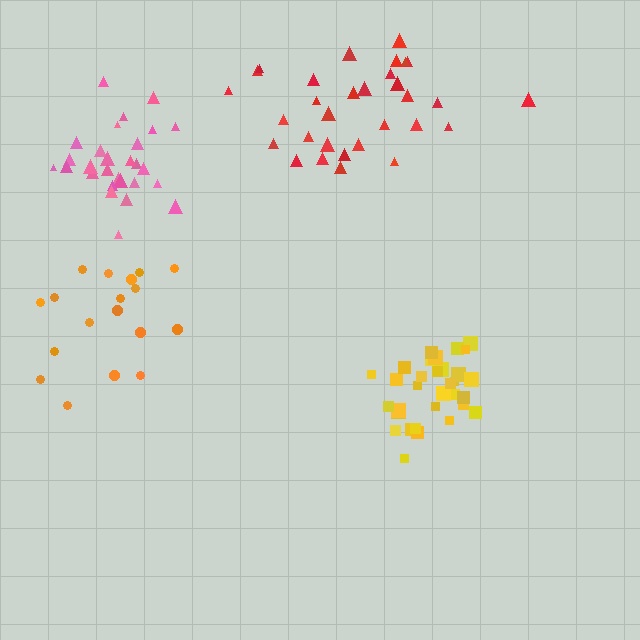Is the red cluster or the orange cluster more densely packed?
Red.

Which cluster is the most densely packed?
Yellow.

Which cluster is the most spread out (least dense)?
Orange.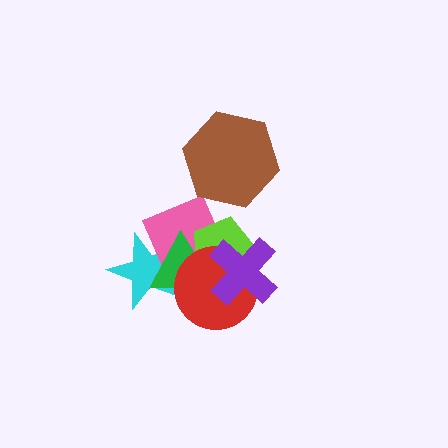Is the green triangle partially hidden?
Yes, it is partially covered by another shape.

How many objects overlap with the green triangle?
5 objects overlap with the green triangle.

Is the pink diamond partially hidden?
Yes, it is partially covered by another shape.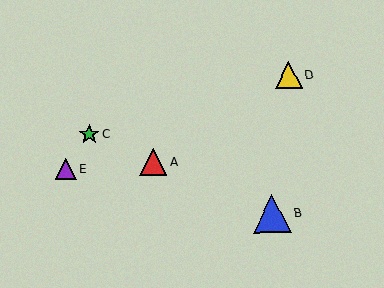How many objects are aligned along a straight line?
3 objects (A, B, C) are aligned along a straight line.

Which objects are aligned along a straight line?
Objects A, B, C are aligned along a straight line.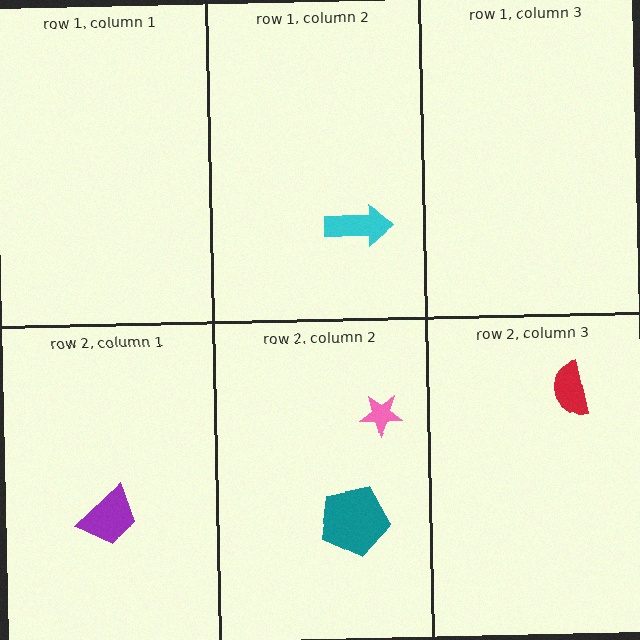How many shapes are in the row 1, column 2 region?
1.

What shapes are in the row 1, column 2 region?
The cyan arrow.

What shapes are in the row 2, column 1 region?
The purple trapezoid.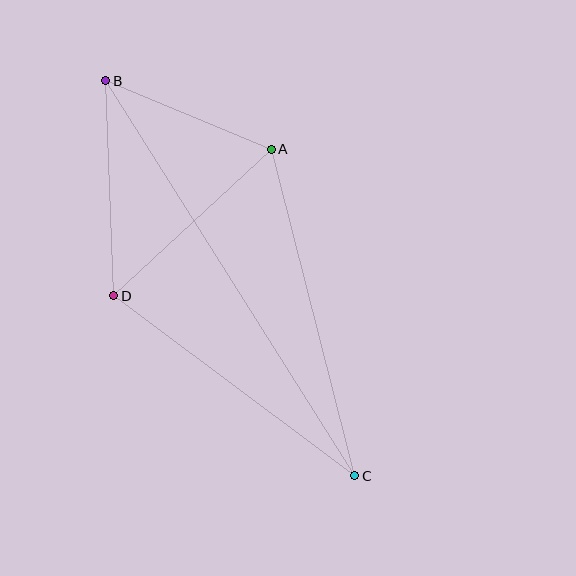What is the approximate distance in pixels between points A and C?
The distance between A and C is approximately 337 pixels.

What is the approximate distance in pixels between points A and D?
The distance between A and D is approximately 215 pixels.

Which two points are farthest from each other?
Points B and C are farthest from each other.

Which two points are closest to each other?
Points A and B are closest to each other.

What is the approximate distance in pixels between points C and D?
The distance between C and D is approximately 301 pixels.